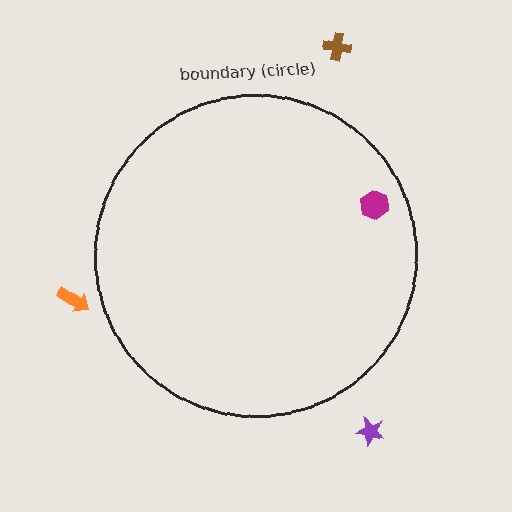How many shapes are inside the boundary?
1 inside, 3 outside.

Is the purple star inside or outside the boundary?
Outside.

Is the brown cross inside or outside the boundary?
Outside.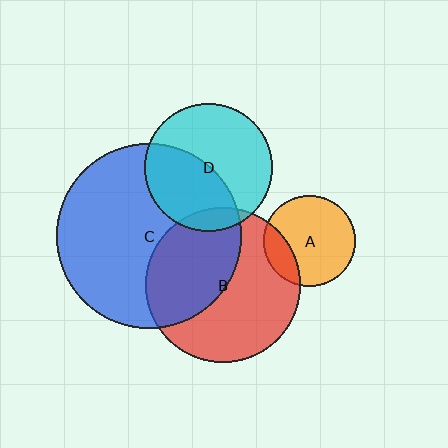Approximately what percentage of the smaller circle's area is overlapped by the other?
Approximately 45%.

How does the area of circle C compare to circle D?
Approximately 2.1 times.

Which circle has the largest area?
Circle C (blue).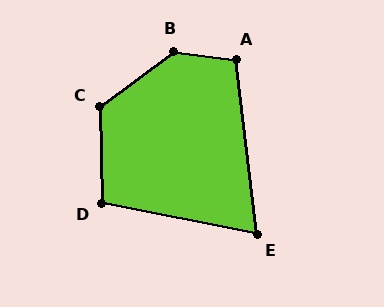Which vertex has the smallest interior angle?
E, at approximately 72 degrees.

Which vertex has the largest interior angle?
B, at approximately 136 degrees.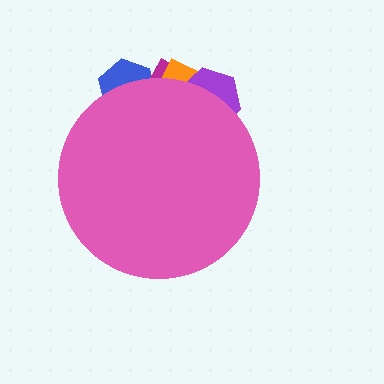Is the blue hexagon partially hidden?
Yes, the blue hexagon is partially hidden behind the pink circle.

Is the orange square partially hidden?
Yes, the orange square is partially hidden behind the pink circle.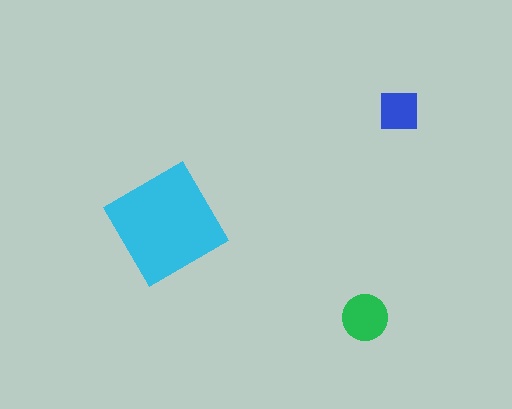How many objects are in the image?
There are 3 objects in the image.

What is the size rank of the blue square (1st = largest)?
3rd.